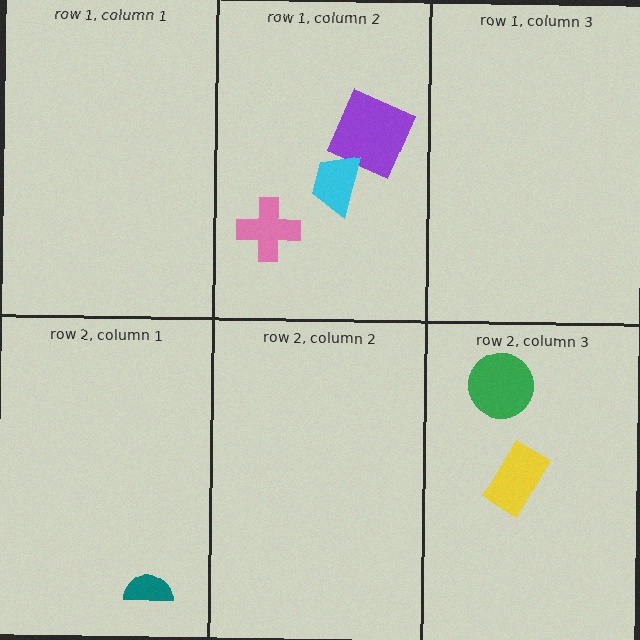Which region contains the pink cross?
The row 1, column 2 region.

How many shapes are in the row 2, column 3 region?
2.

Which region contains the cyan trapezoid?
The row 1, column 2 region.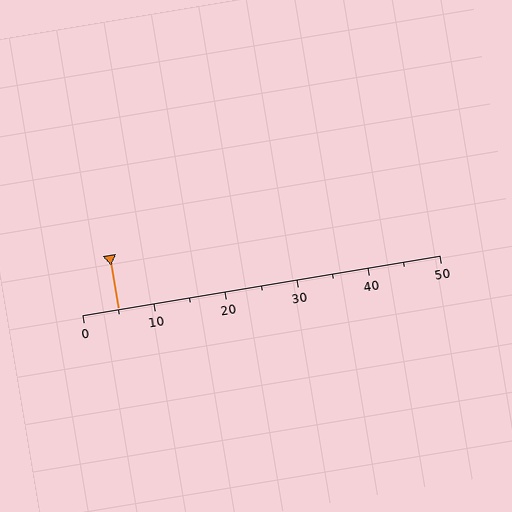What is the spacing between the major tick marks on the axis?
The major ticks are spaced 10 apart.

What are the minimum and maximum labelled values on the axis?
The axis runs from 0 to 50.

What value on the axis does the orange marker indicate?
The marker indicates approximately 5.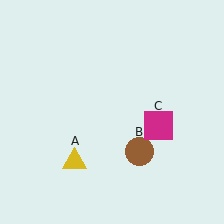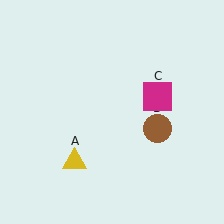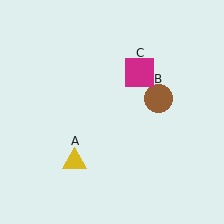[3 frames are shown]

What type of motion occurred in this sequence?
The brown circle (object B), magenta square (object C) rotated counterclockwise around the center of the scene.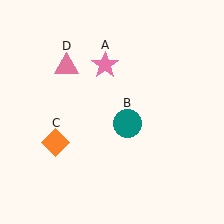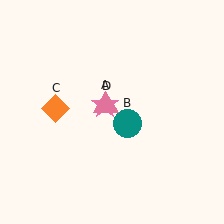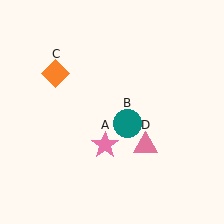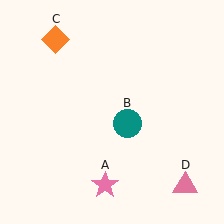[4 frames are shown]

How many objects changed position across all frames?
3 objects changed position: pink star (object A), orange diamond (object C), pink triangle (object D).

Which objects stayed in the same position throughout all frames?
Teal circle (object B) remained stationary.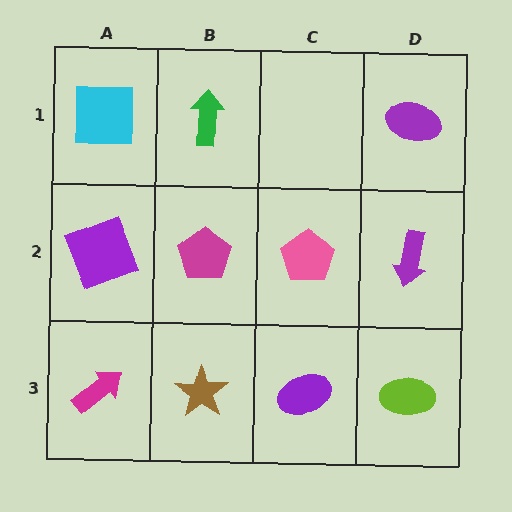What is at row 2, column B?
A magenta pentagon.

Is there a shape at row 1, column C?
No, that cell is empty.